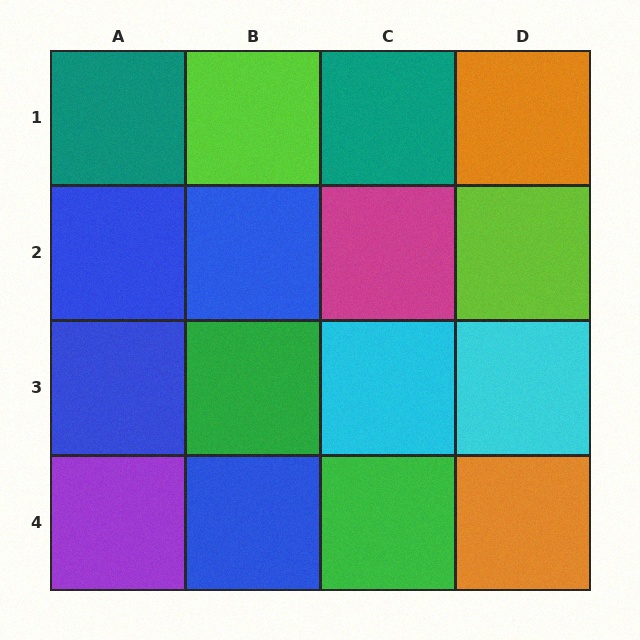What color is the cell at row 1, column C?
Teal.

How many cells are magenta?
1 cell is magenta.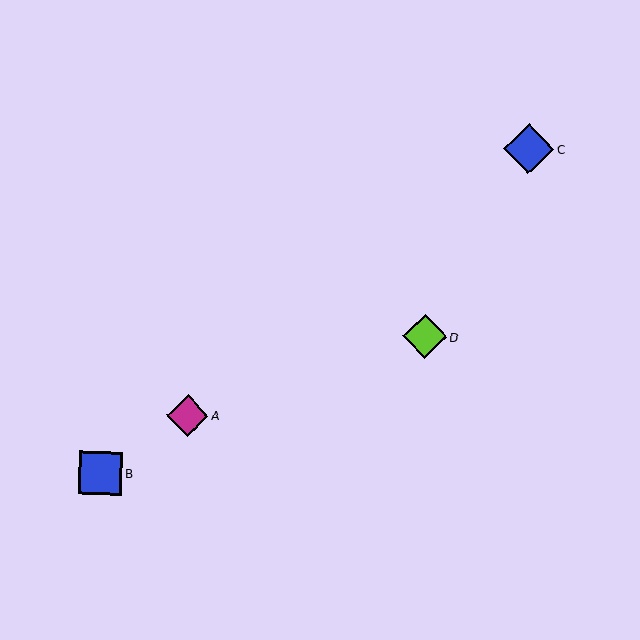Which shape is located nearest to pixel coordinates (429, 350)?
The lime diamond (labeled D) at (425, 336) is nearest to that location.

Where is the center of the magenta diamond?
The center of the magenta diamond is at (188, 416).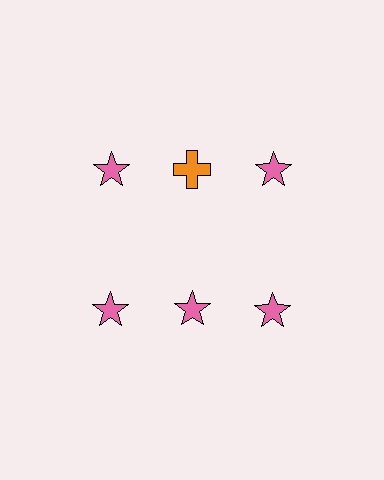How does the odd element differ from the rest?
It differs in both color (orange instead of pink) and shape (cross instead of star).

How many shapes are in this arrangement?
There are 6 shapes arranged in a grid pattern.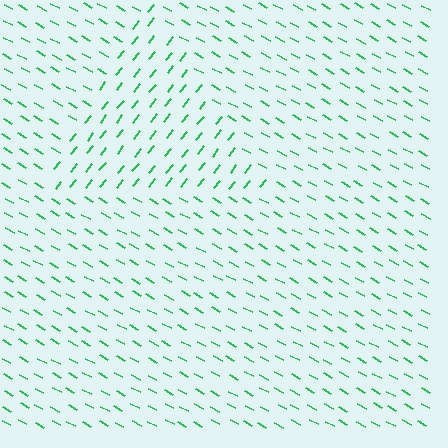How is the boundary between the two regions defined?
The boundary is defined purely by a change in line orientation (approximately 81 degrees difference). All lines are the same color and thickness.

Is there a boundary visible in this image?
Yes, there is a texture boundary formed by a change in line orientation.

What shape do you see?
I see a triangle.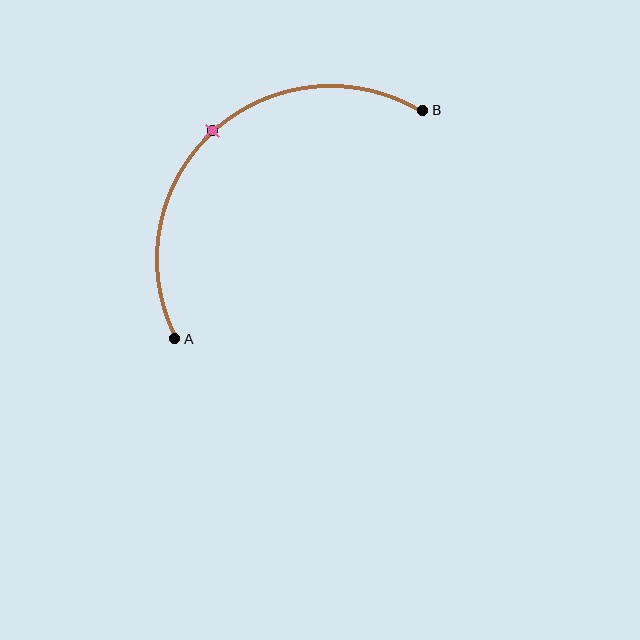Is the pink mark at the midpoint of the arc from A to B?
Yes. The pink mark lies on the arc at equal arc-length from both A and B — it is the arc midpoint.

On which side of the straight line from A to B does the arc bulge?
The arc bulges above and to the left of the straight line connecting A and B.